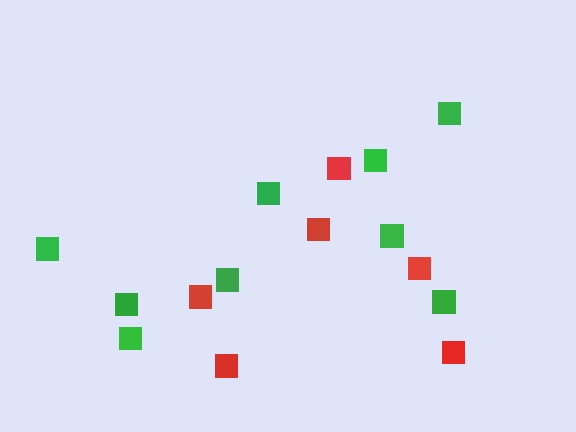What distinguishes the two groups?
There are 2 groups: one group of green squares (9) and one group of red squares (6).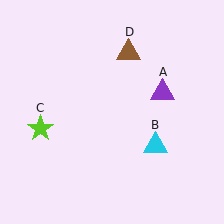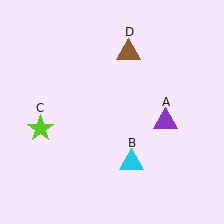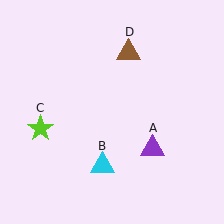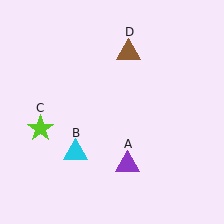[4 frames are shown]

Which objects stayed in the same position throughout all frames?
Lime star (object C) and brown triangle (object D) remained stationary.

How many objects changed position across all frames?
2 objects changed position: purple triangle (object A), cyan triangle (object B).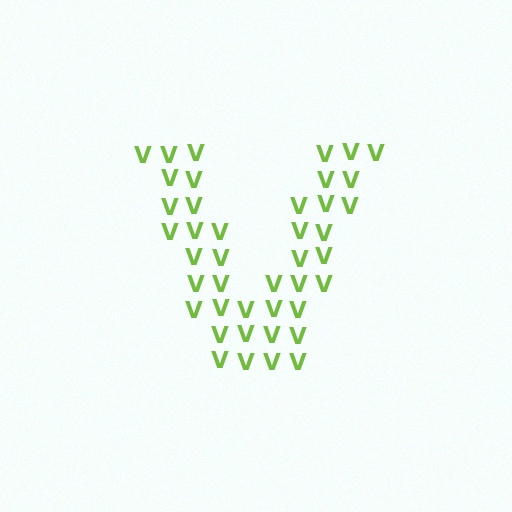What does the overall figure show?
The overall figure shows the letter V.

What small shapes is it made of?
It is made of small letter V's.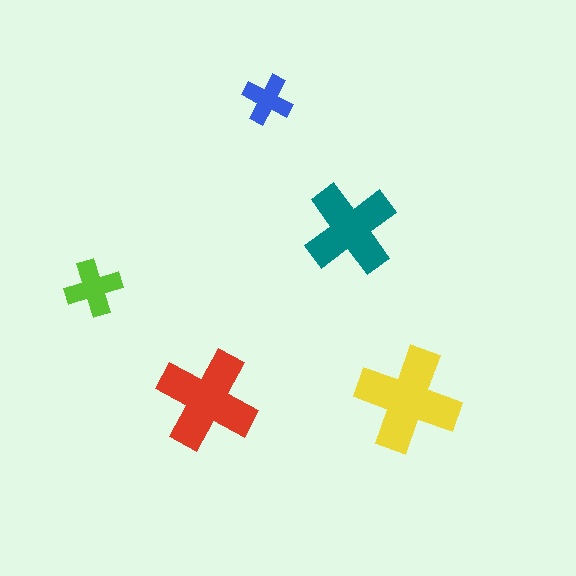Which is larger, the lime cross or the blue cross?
The lime one.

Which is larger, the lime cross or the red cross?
The red one.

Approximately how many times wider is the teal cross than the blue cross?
About 2 times wider.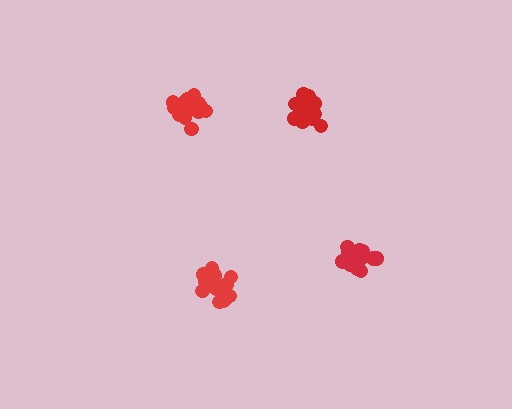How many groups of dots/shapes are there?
There are 4 groups.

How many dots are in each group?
Group 1: 16 dots, Group 2: 20 dots, Group 3: 21 dots, Group 4: 17 dots (74 total).